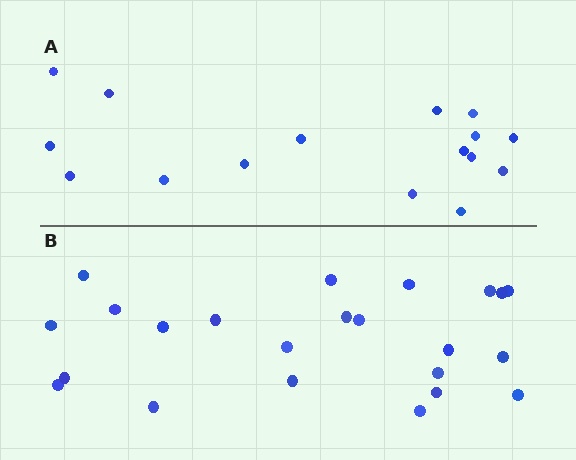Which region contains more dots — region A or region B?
Region B (the bottom region) has more dots.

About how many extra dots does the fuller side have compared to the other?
Region B has roughly 8 or so more dots than region A.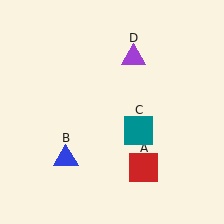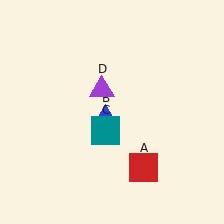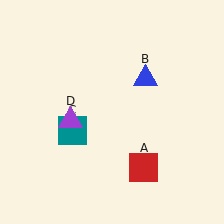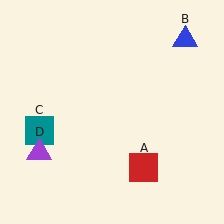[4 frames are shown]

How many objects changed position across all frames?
3 objects changed position: blue triangle (object B), teal square (object C), purple triangle (object D).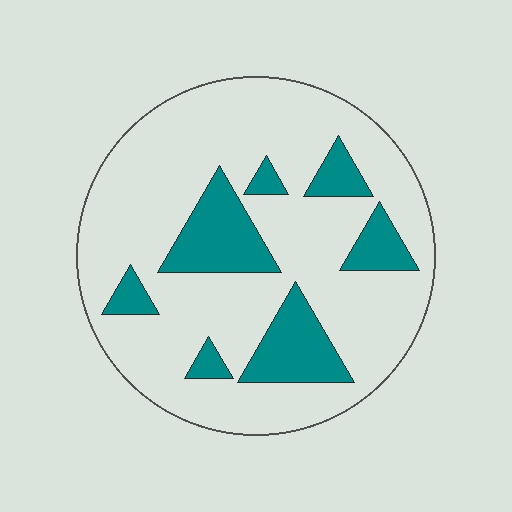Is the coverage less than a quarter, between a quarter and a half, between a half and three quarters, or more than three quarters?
Less than a quarter.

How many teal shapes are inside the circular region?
7.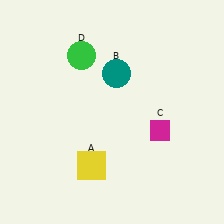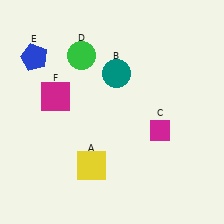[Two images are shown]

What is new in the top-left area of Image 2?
A blue pentagon (E) was added in the top-left area of Image 2.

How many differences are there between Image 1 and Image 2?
There are 2 differences between the two images.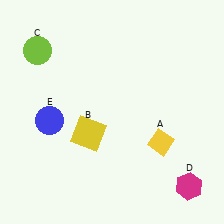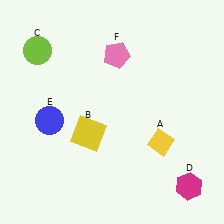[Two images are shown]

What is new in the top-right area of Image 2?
A pink pentagon (F) was added in the top-right area of Image 2.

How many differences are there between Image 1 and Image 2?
There is 1 difference between the two images.